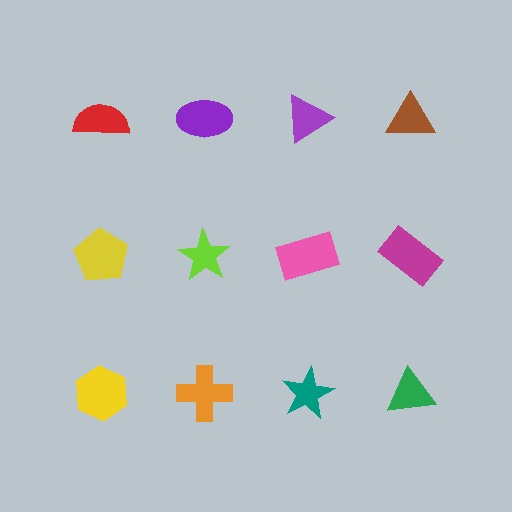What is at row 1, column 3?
A purple triangle.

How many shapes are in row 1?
4 shapes.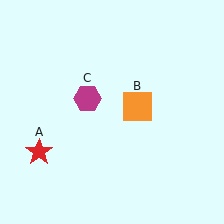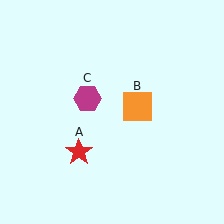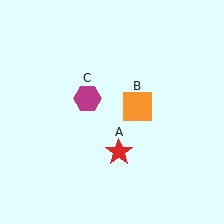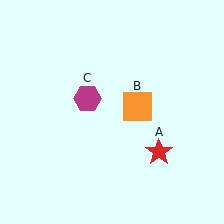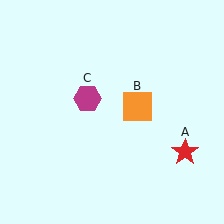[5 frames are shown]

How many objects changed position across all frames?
1 object changed position: red star (object A).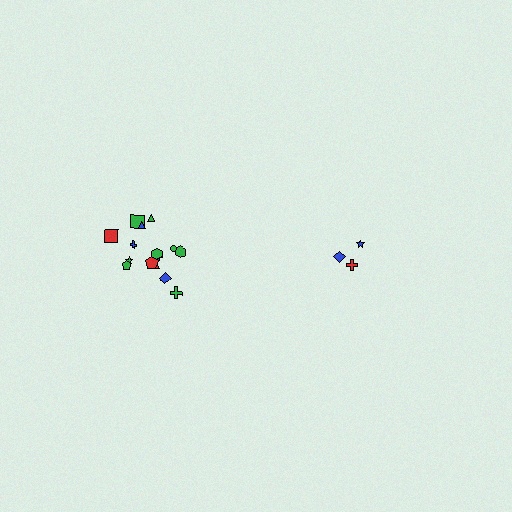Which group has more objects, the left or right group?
The left group.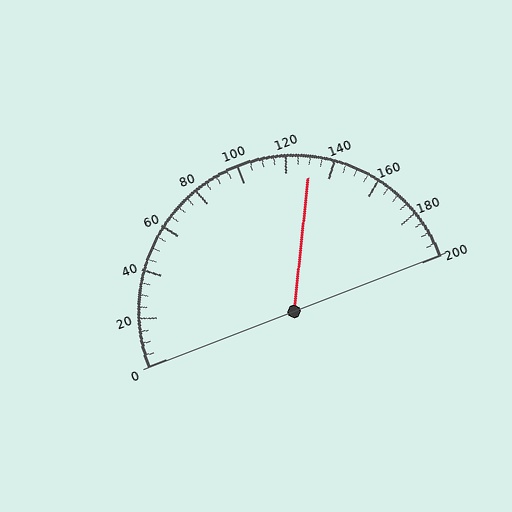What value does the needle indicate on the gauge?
The needle indicates approximately 130.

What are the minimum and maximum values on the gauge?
The gauge ranges from 0 to 200.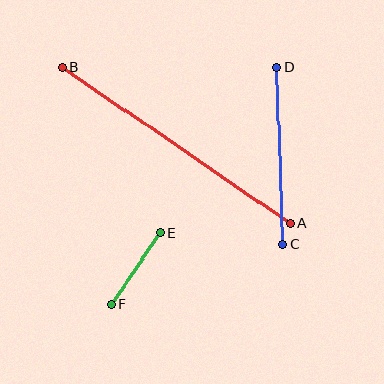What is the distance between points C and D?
The distance is approximately 177 pixels.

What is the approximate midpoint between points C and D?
The midpoint is at approximately (280, 156) pixels.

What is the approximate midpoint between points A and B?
The midpoint is at approximately (176, 145) pixels.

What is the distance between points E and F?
The distance is approximately 86 pixels.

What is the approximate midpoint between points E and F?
The midpoint is at approximately (136, 268) pixels.